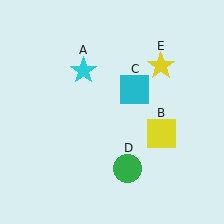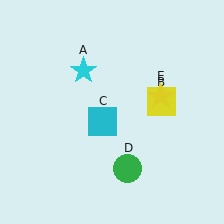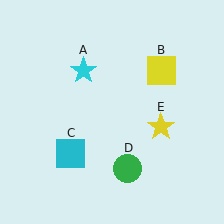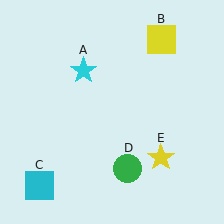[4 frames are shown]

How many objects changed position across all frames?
3 objects changed position: yellow square (object B), cyan square (object C), yellow star (object E).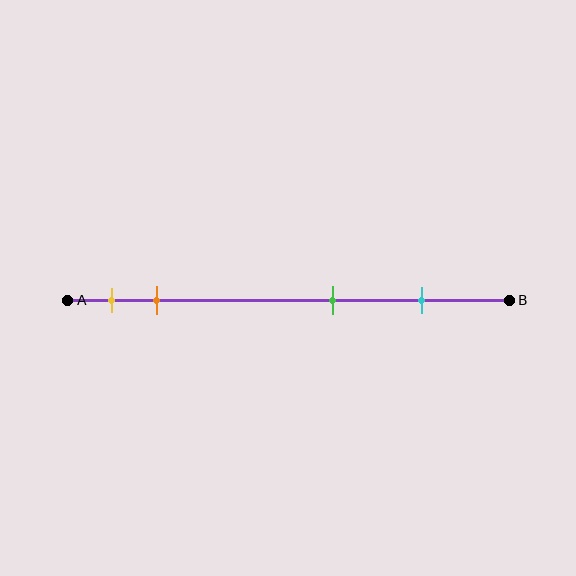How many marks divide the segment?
There are 4 marks dividing the segment.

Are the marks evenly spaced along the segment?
No, the marks are not evenly spaced.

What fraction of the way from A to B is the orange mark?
The orange mark is approximately 20% (0.2) of the way from A to B.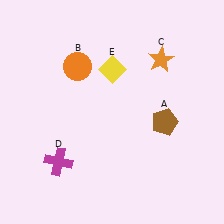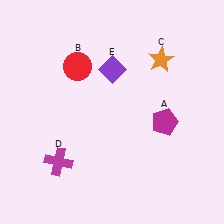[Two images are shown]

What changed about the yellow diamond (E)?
In Image 1, E is yellow. In Image 2, it changed to purple.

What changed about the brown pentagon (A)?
In Image 1, A is brown. In Image 2, it changed to magenta.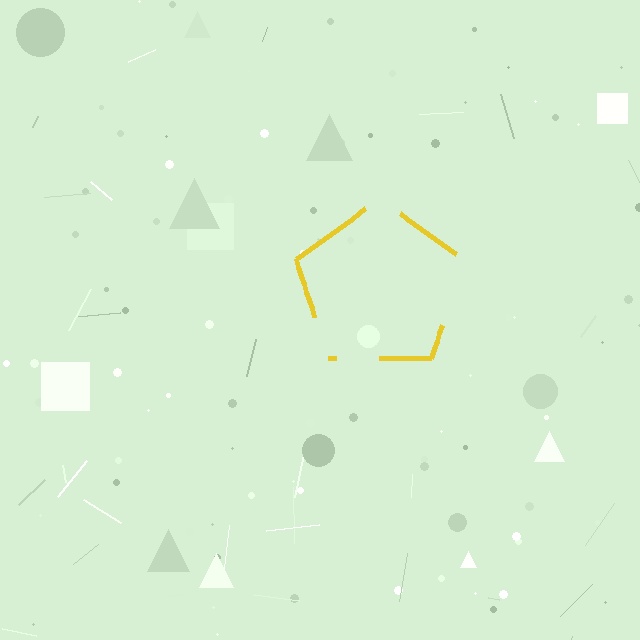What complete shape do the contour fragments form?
The contour fragments form a pentagon.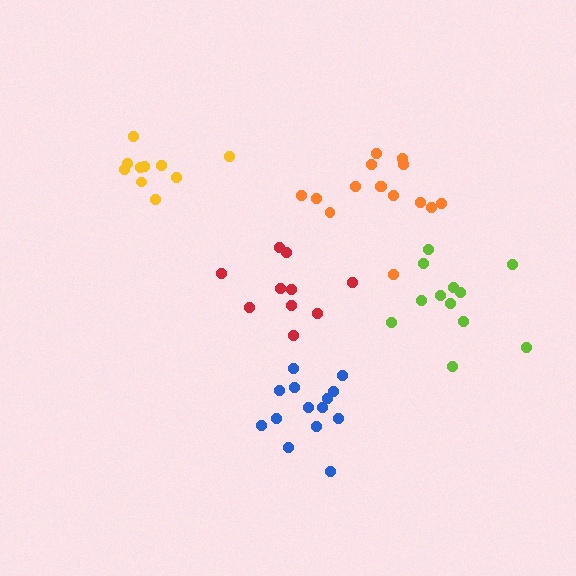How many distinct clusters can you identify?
There are 5 distinct clusters.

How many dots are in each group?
Group 1: 10 dots, Group 2: 12 dots, Group 3: 14 dots, Group 4: 10 dots, Group 5: 15 dots (61 total).